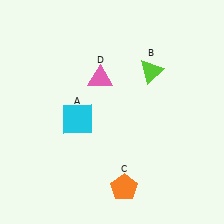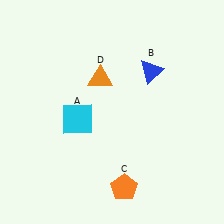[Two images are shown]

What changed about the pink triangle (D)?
In Image 1, D is pink. In Image 2, it changed to orange.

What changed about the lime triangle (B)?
In Image 1, B is lime. In Image 2, it changed to blue.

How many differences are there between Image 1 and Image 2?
There are 2 differences between the two images.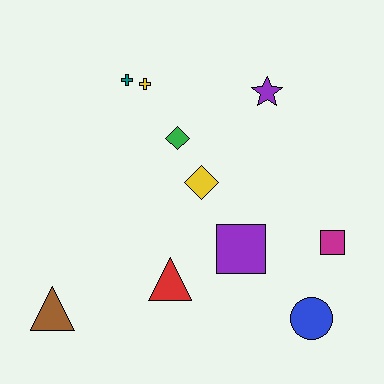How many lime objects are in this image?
There are no lime objects.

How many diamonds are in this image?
There are 2 diamonds.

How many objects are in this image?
There are 10 objects.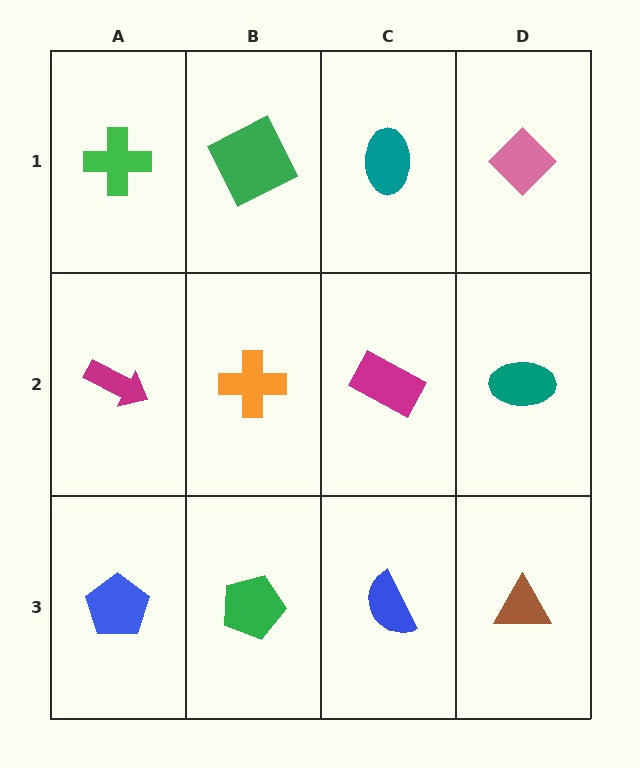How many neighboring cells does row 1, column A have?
2.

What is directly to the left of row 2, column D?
A magenta rectangle.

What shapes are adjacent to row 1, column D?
A teal ellipse (row 2, column D), a teal ellipse (row 1, column C).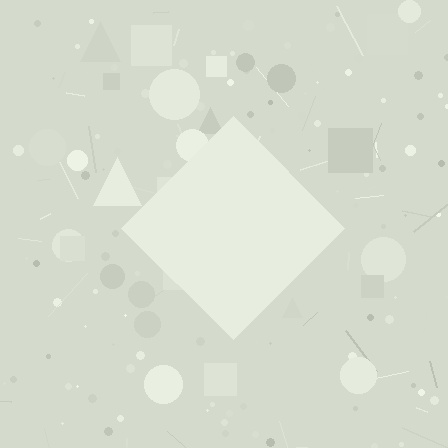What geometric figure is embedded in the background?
A diamond is embedded in the background.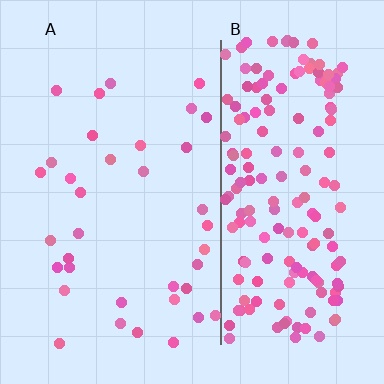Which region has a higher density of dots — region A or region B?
B (the right).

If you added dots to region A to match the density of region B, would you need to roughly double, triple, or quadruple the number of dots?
Approximately quadruple.